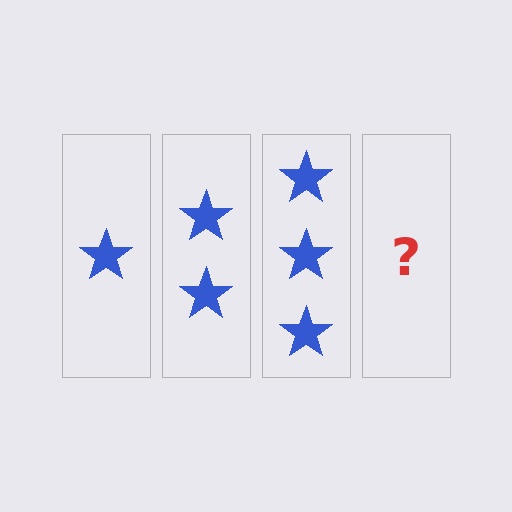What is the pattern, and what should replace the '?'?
The pattern is that each step adds one more star. The '?' should be 4 stars.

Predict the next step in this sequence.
The next step is 4 stars.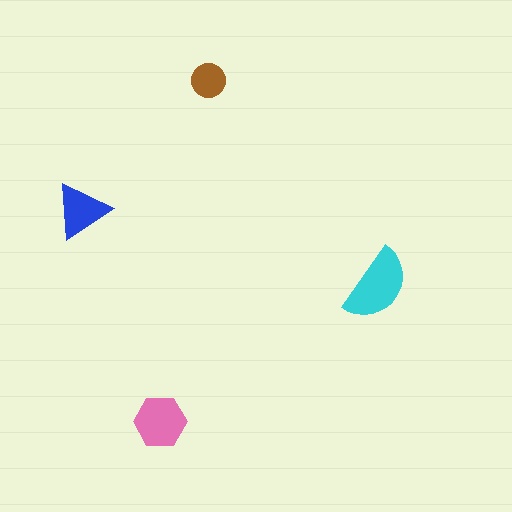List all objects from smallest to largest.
The brown circle, the blue triangle, the pink hexagon, the cyan semicircle.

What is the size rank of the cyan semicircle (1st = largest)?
1st.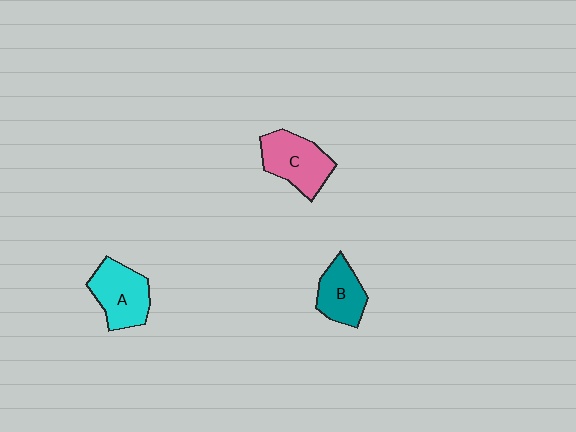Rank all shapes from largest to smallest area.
From largest to smallest: C (pink), A (cyan), B (teal).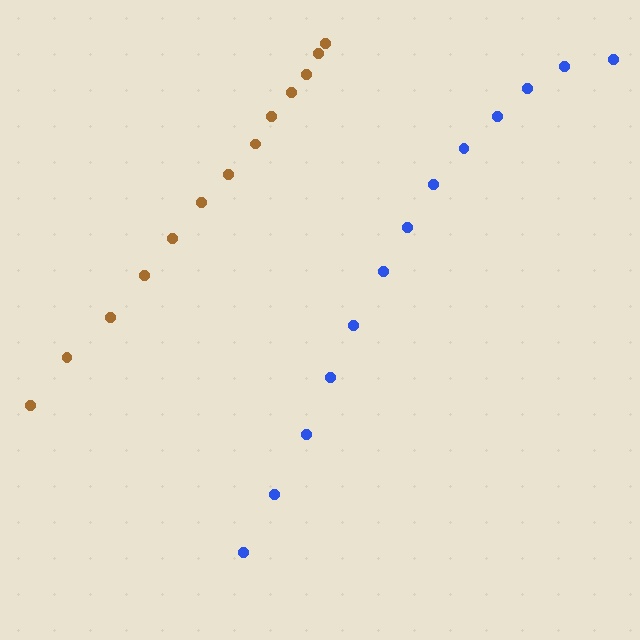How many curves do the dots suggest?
There are 2 distinct paths.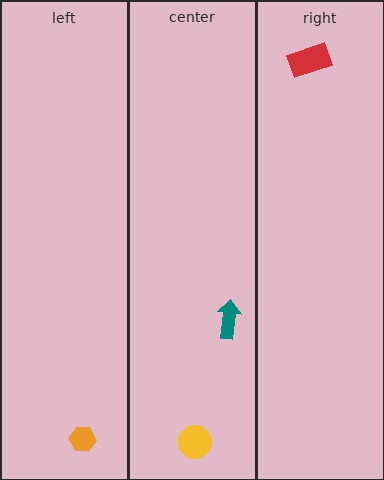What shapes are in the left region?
The orange hexagon.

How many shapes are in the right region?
1.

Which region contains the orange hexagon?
The left region.